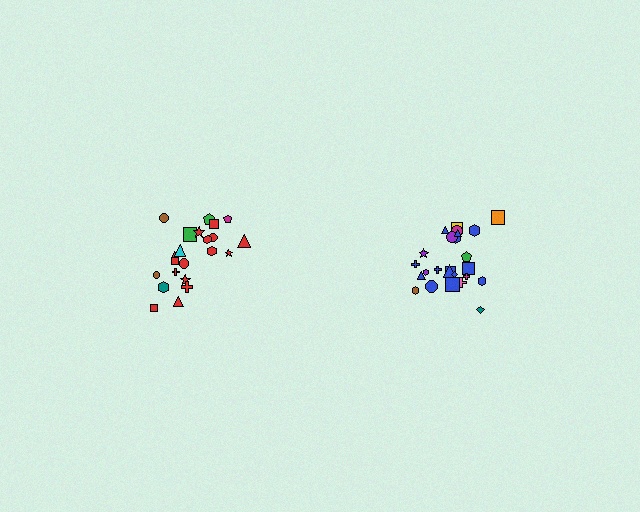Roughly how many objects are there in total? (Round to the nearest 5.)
Roughly 45 objects in total.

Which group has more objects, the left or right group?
The right group.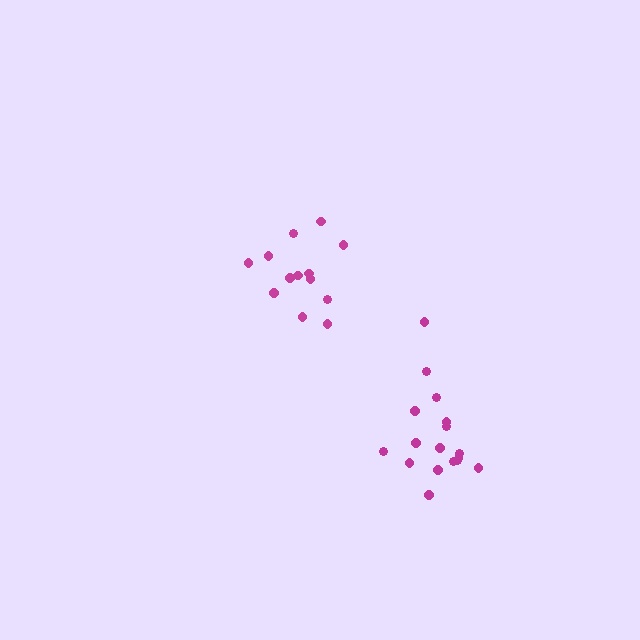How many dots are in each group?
Group 1: 17 dots, Group 2: 13 dots (30 total).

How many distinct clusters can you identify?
There are 2 distinct clusters.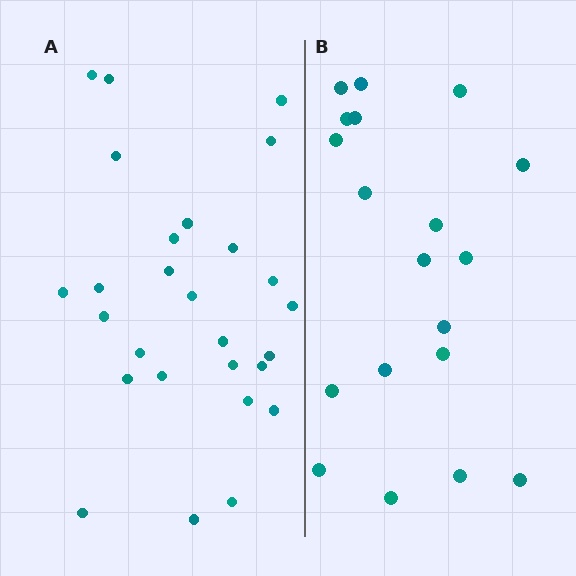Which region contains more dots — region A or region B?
Region A (the left region) has more dots.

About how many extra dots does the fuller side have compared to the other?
Region A has roughly 8 or so more dots than region B.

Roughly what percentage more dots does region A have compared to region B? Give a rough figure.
About 40% more.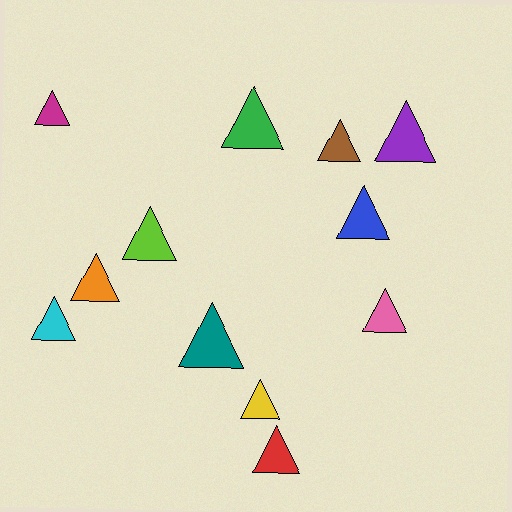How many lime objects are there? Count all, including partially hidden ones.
There is 1 lime object.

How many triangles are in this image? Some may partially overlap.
There are 12 triangles.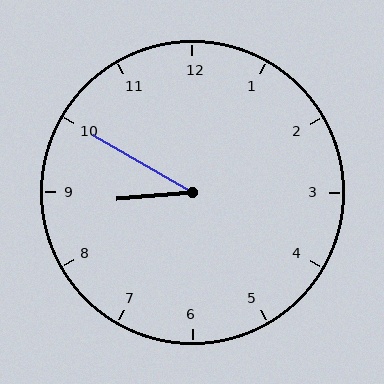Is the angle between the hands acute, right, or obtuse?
It is acute.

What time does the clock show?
8:50.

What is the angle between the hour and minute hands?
Approximately 35 degrees.